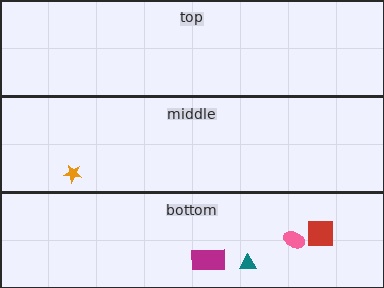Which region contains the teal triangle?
The bottom region.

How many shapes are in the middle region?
1.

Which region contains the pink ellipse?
The bottom region.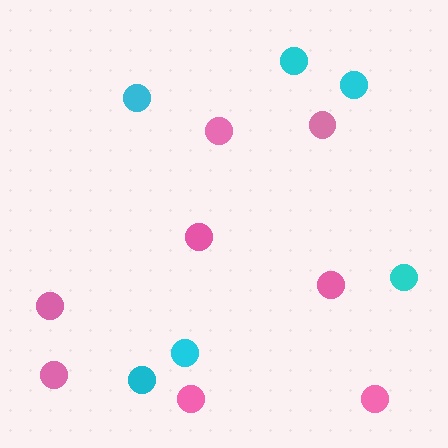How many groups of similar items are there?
There are 2 groups: one group of pink circles (8) and one group of cyan circles (6).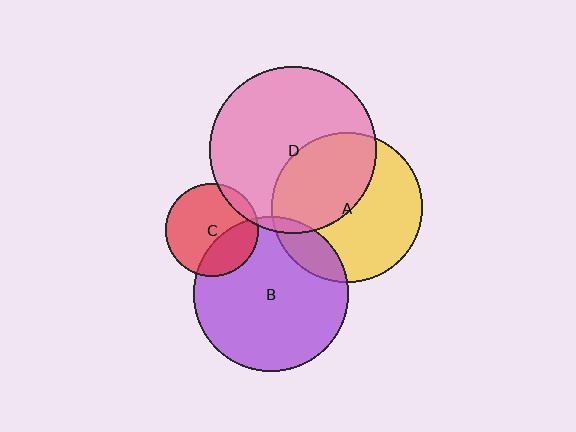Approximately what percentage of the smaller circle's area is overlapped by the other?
Approximately 45%.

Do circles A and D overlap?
Yes.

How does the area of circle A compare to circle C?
Approximately 2.6 times.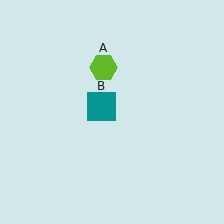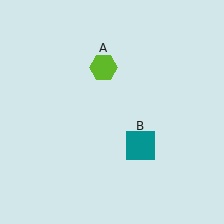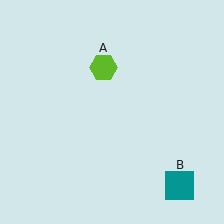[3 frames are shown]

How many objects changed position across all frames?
1 object changed position: teal square (object B).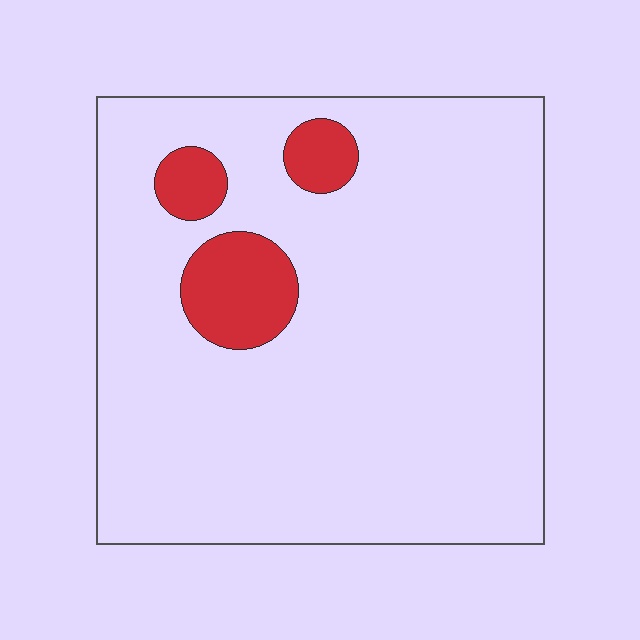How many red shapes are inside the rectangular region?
3.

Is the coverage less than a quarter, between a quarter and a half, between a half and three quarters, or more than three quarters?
Less than a quarter.